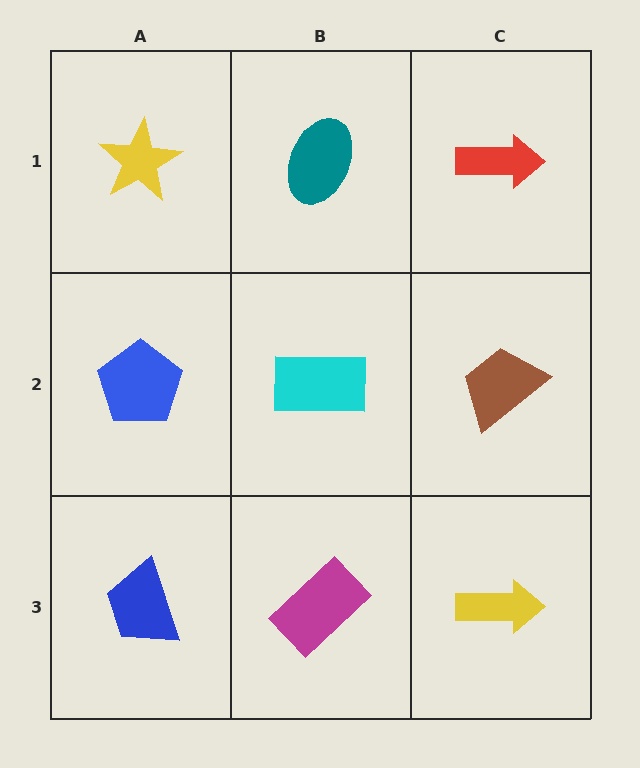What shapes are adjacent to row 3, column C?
A brown trapezoid (row 2, column C), a magenta rectangle (row 3, column B).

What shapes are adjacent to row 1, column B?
A cyan rectangle (row 2, column B), a yellow star (row 1, column A), a red arrow (row 1, column C).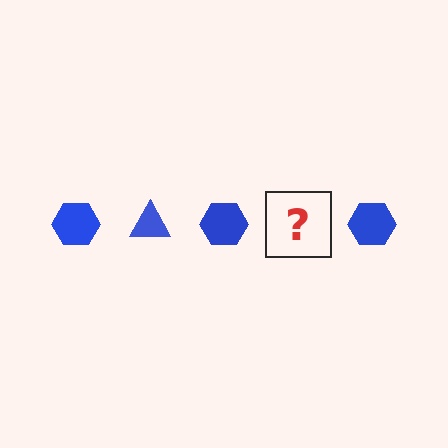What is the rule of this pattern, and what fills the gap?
The rule is that the pattern cycles through hexagon, triangle shapes in blue. The gap should be filled with a blue triangle.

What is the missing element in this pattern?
The missing element is a blue triangle.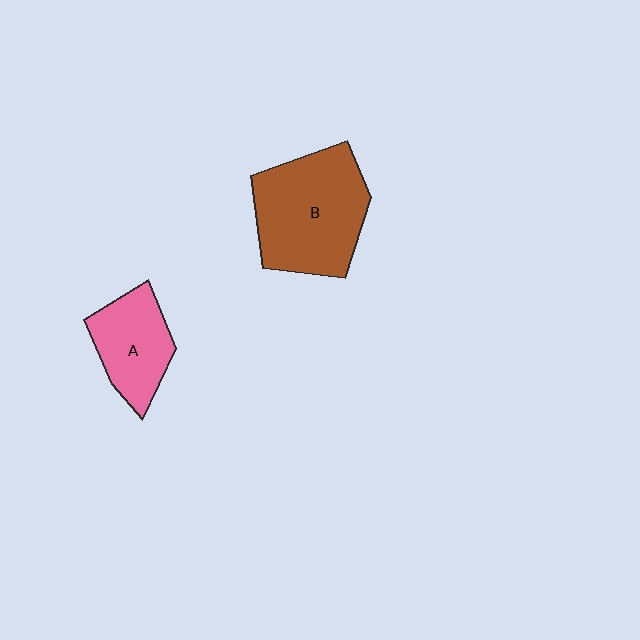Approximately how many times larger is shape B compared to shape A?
Approximately 1.7 times.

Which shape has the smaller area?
Shape A (pink).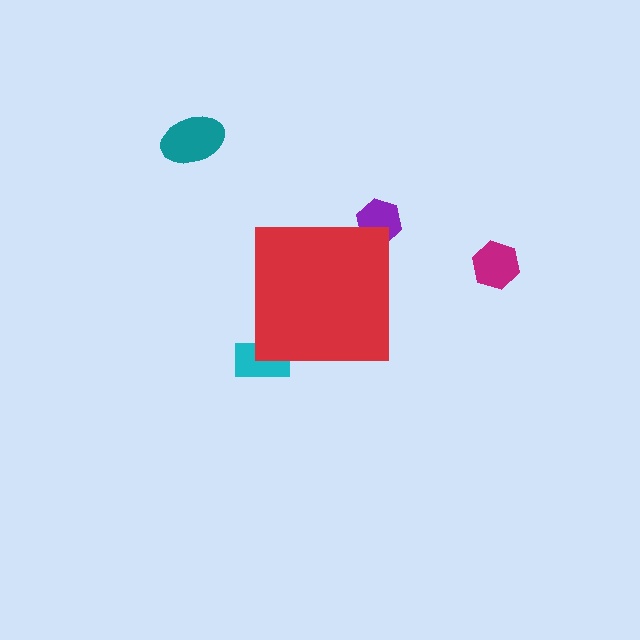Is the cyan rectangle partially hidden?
Yes, the cyan rectangle is partially hidden behind the red square.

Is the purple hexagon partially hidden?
Yes, the purple hexagon is partially hidden behind the red square.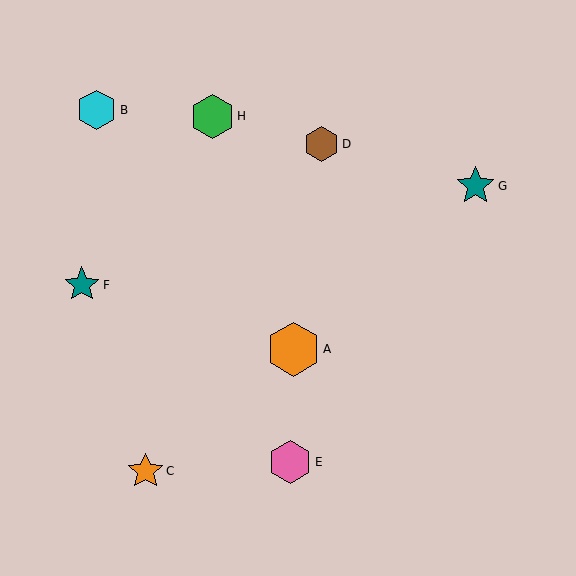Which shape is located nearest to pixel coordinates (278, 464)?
The pink hexagon (labeled E) at (290, 462) is nearest to that location.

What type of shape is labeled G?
Shape G is a teal star.